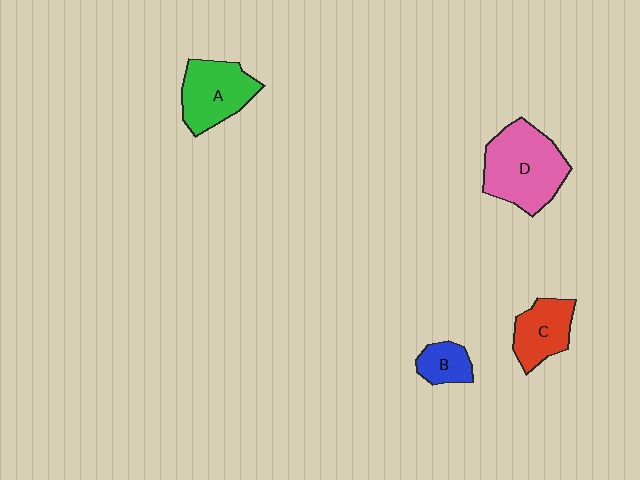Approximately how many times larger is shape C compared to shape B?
Approximately 1.6 times.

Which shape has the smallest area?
Shape B (blue).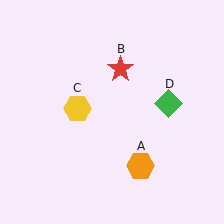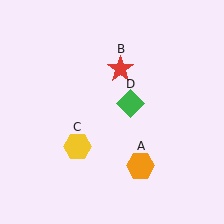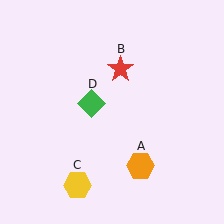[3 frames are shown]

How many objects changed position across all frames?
2 objects changed position: yellow hexagon (object C), green diamond (object D).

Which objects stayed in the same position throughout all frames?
Orange hexagon (object A) and red star (object B) remained stationary.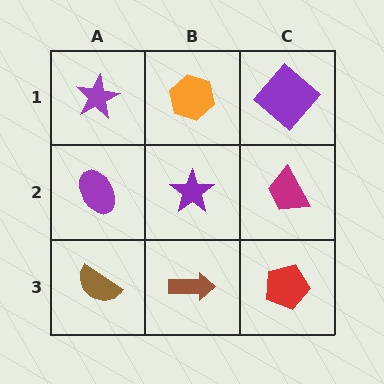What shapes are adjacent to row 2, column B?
An orange hexagon (row 1, column B), a brown arrow (row 3, column B), a purple ellipse (row 2, column A), a magenta trapezoid (row 2, column C).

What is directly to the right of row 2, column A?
A purple star.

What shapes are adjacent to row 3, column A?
A purple ellipse (row 2, column A), a brown arrow (row 3, column B).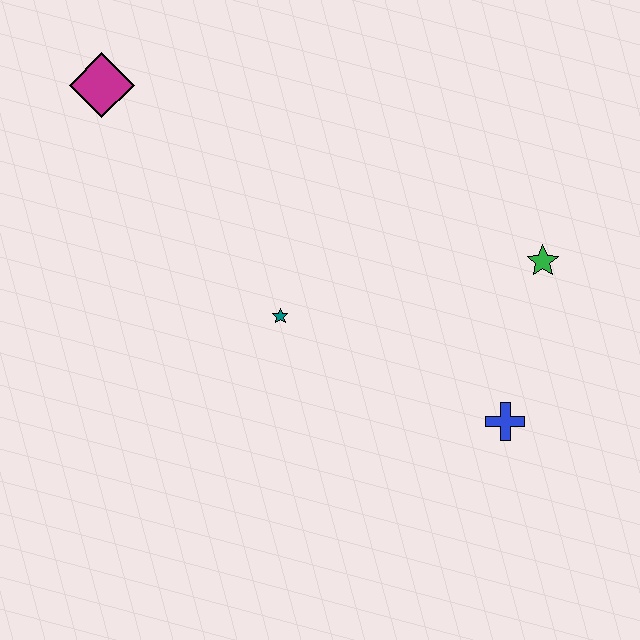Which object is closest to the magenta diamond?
The teal star is closest to the magenta diamond.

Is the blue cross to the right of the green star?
No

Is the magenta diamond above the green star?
Yes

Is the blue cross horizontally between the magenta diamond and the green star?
Yes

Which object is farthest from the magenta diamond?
The blue cross is farthest from the magenta diamond.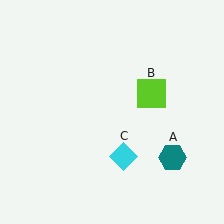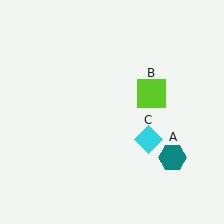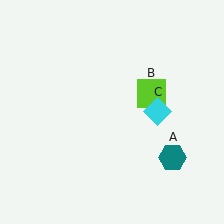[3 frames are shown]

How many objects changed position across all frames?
1 object changed position: cyan diamond (object C).